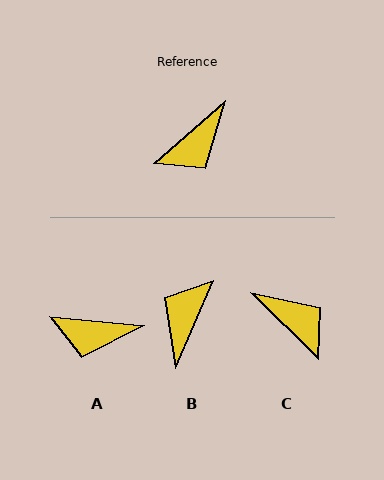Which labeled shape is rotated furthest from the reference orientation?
B, about 155 degrees away.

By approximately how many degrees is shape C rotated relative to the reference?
Approximately 94 degrees counter-clockwise.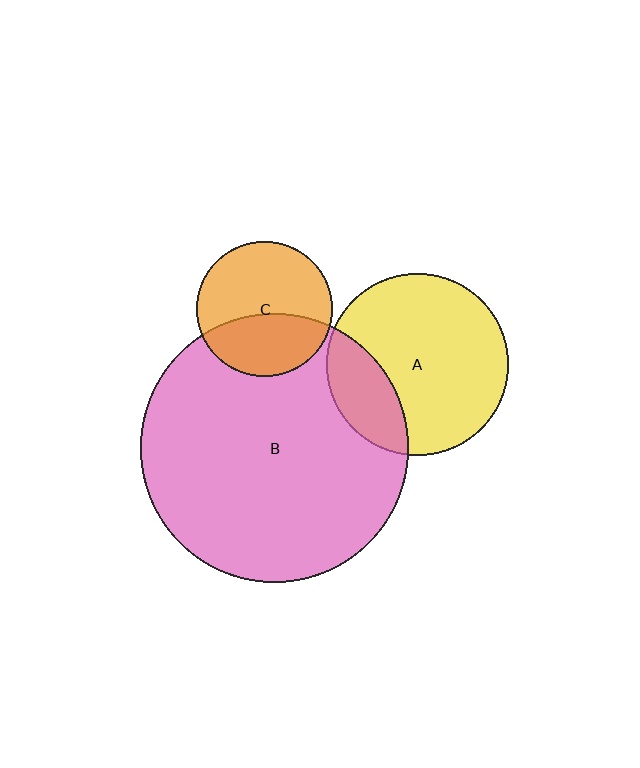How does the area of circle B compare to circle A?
Approximately 2.2 times.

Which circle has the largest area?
Circle B (pink).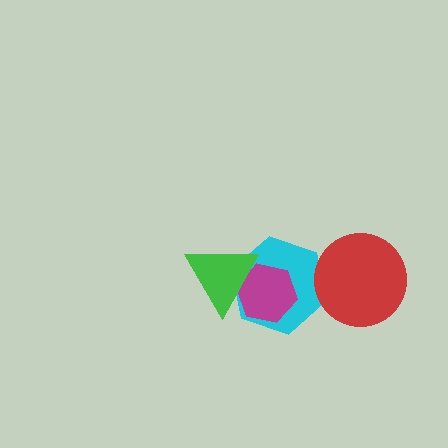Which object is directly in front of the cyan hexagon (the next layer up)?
The magenta hexagon is directly in front of the cyan hexagon.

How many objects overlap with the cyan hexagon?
3 objects overlap with the cyan hexagon.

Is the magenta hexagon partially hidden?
Yes, it is partially covered by another shape.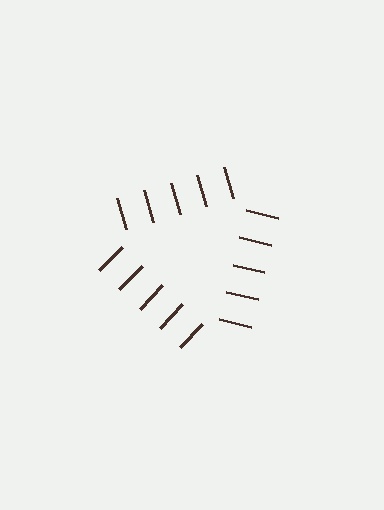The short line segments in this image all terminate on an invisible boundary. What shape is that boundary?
An illusory triangle — the line segments terminate on its edges but no continuous stroke is drawn.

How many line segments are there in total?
15 — 5 along each of the 3 edges.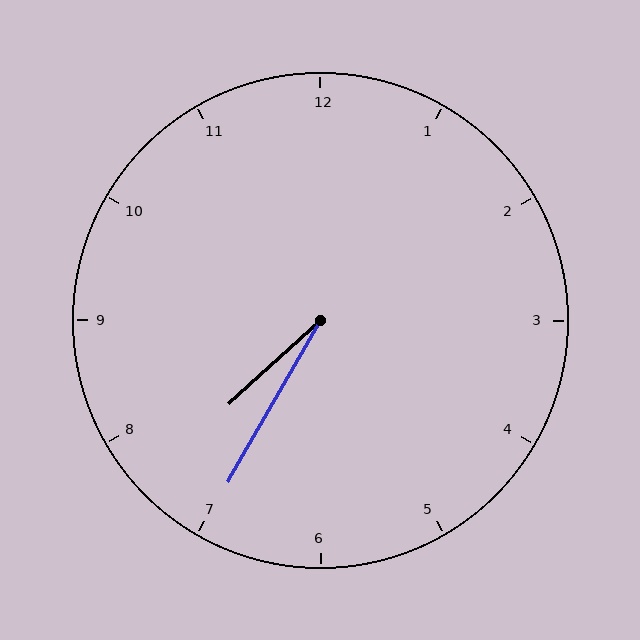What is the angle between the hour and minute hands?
Approximately 18 degrees.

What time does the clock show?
7:35.